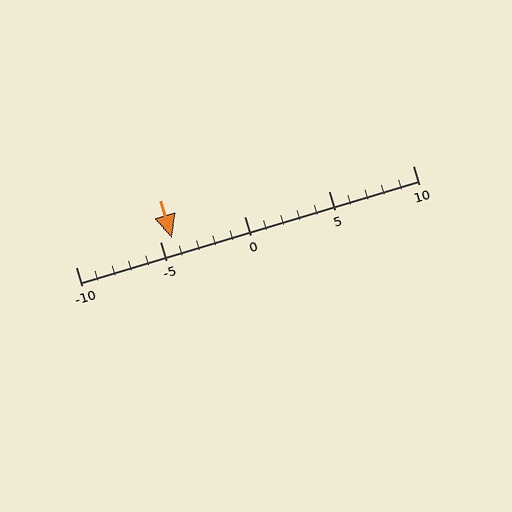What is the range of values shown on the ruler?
The ruler shows values from -10 to 10.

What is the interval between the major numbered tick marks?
The major tick marks are spaced 5 units apart.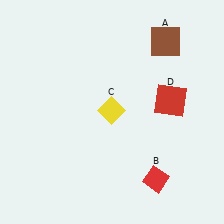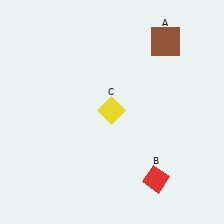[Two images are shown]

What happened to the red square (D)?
The red square (D) was removed in Image 2. It was in the top-right area of Image 1.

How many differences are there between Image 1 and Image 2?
There is 1 difference between the two images.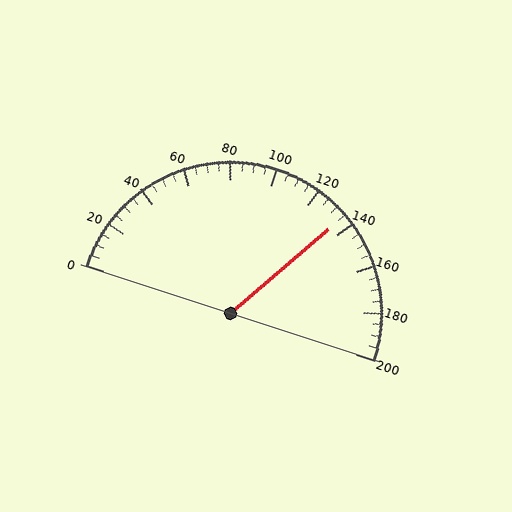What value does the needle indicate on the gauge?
The needle indicates approximately 135.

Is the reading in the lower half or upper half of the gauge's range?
The reading is in the upper half of the range (0 to 200).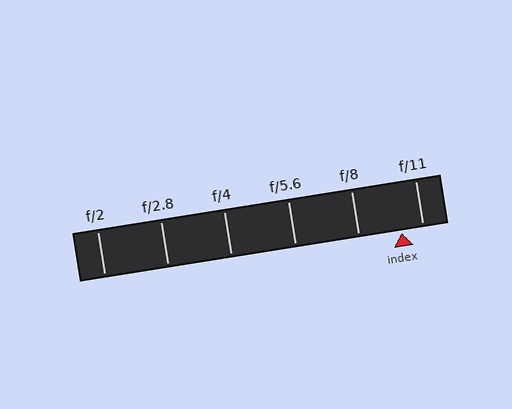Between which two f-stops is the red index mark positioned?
The index mark is between f/8 and f/11.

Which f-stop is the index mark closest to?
The index mark is closest to f/11.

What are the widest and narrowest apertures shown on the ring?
The widest aperture shown is f/2 and the narrowest is f/11.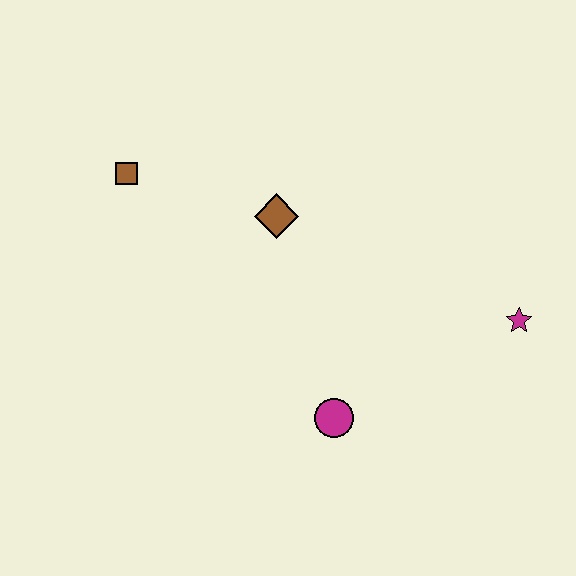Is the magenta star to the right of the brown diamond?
Yes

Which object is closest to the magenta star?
The magenta circle is closest to the magenta star.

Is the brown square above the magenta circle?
Yes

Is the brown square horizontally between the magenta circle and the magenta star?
No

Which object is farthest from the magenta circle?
The brown square is farthest from the magenta circle.